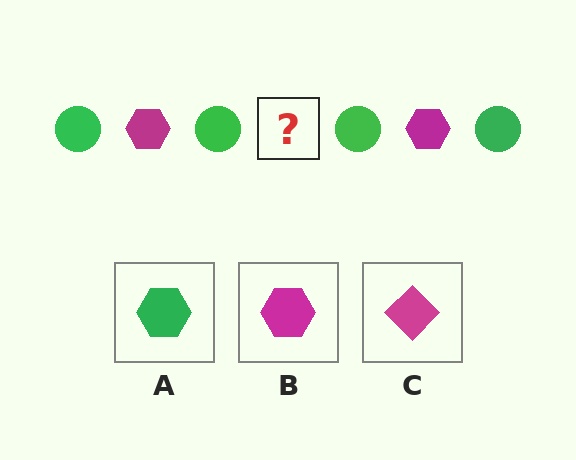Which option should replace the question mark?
Option B.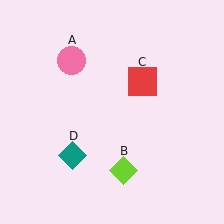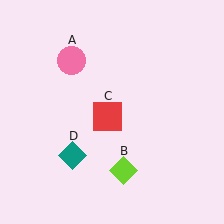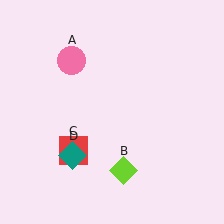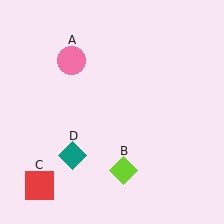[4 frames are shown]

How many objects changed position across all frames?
1 object changed position: red square (object C).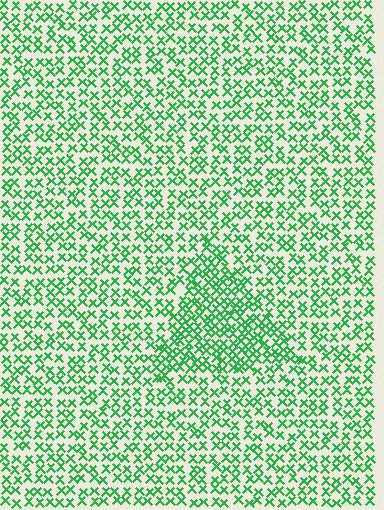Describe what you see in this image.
The image contains small green elements arranged at two different densities. A triangle-shaped region is visible where the elements are more densely packed than the surrounding area.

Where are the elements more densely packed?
The elements are more densely packed inside the triangle boundary.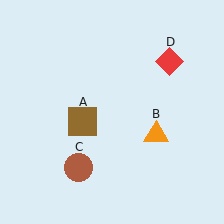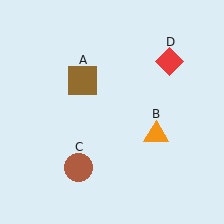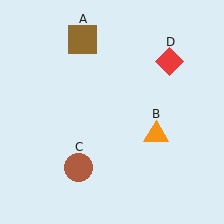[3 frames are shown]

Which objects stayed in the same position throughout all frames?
Orange triangle (object B) and brown circle (object C) and red diamond (object D) remained stationary.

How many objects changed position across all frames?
1 object changed position: brown square (object A).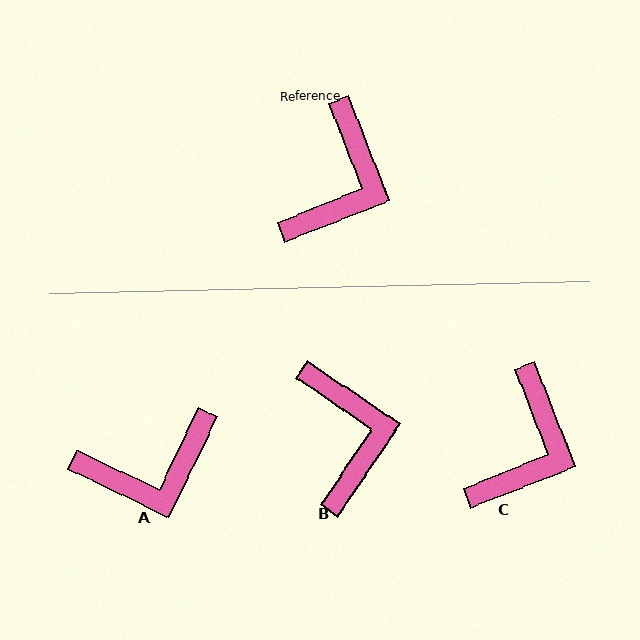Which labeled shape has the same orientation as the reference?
C.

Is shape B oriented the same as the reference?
No, it is off by about 35 degrees.